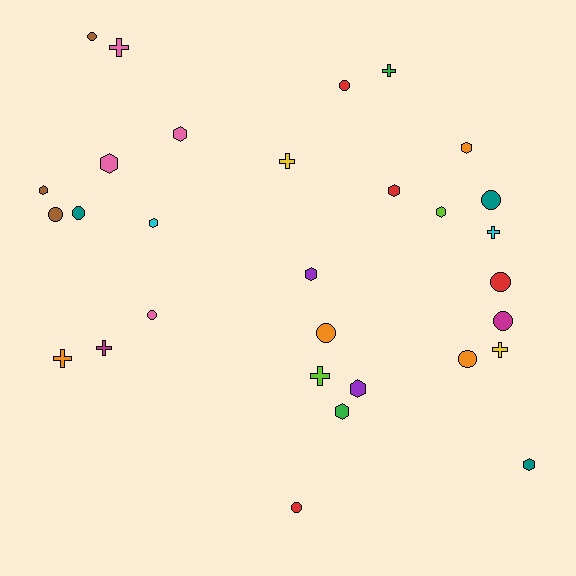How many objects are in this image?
There are 30 objects.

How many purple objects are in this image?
There are 2 purple objects.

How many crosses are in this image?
There are 8 crosses.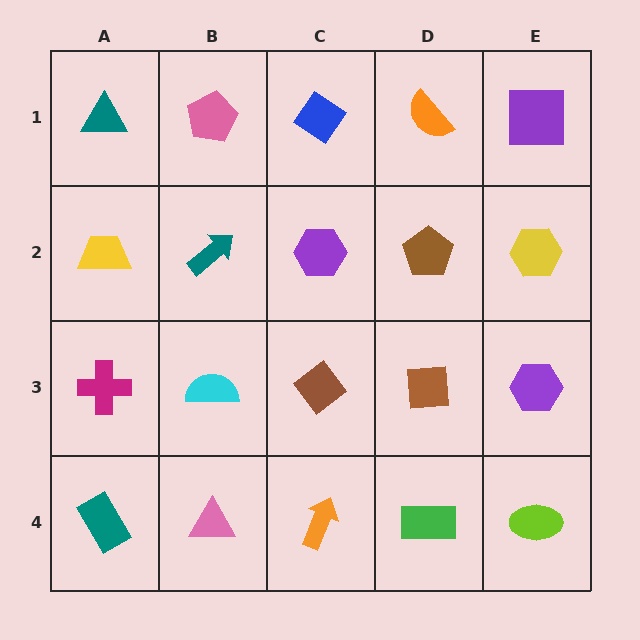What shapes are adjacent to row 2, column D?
An orange semicircle (row 1, column D), a brown square (row 3, column D), a purple hexagon (row 2, column C), a yellow hexagon (row 2, column E).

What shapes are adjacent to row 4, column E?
A purple hexagon (row 3, column E), a green rectangle (row 4, column D).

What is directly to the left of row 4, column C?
A pink triangle.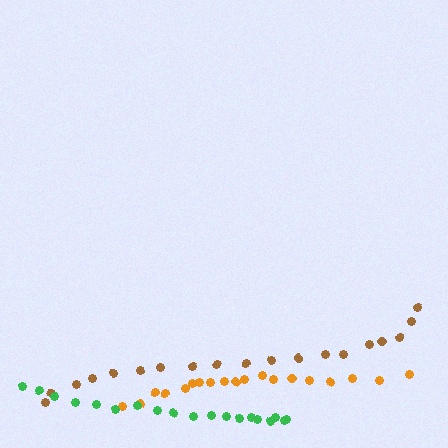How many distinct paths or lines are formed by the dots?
There are 3 distinct paths.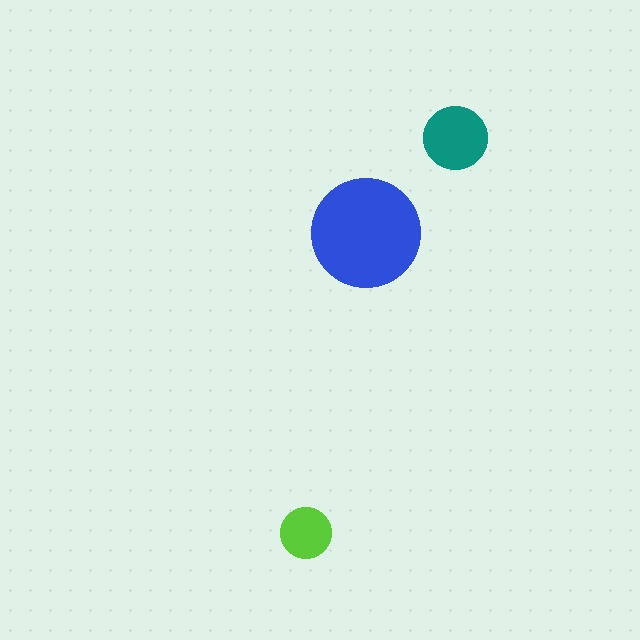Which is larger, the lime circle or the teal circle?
The teal one.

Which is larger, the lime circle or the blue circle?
The blue one.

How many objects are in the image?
There are 3 objects in the image.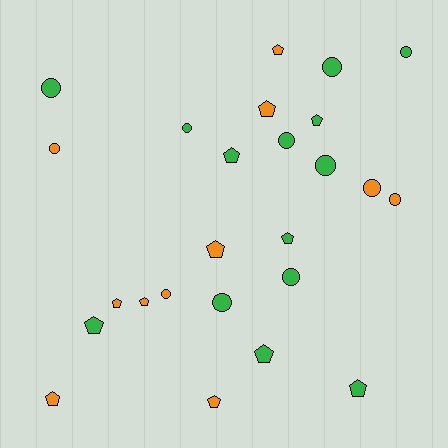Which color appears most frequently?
Green, with 14 objects.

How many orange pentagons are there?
There are 7 orange pentagons.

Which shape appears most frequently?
Pentagon, with 13 objects.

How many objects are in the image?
There are 25 objects.